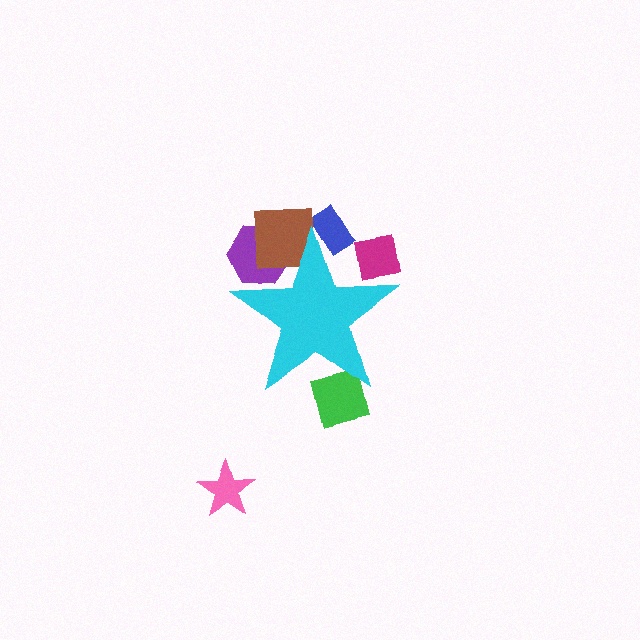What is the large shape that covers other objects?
A cyan star.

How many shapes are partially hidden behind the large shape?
5 shapes are partially hidden.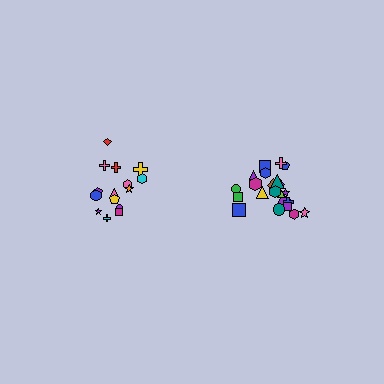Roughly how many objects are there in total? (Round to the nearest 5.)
Roughly 35 objects in total.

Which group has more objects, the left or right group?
The right group.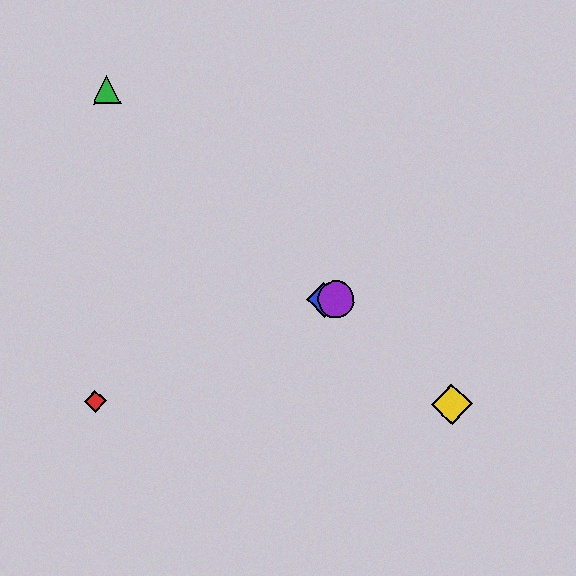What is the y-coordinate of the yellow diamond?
The yellow diamond is at y≈404.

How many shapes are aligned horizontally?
2 shapes (the blue diamond, the purple circle) are aligned horizontally.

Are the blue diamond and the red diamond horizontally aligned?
No, the blue diamond is at y≈300 and the red diamond is at y≈401.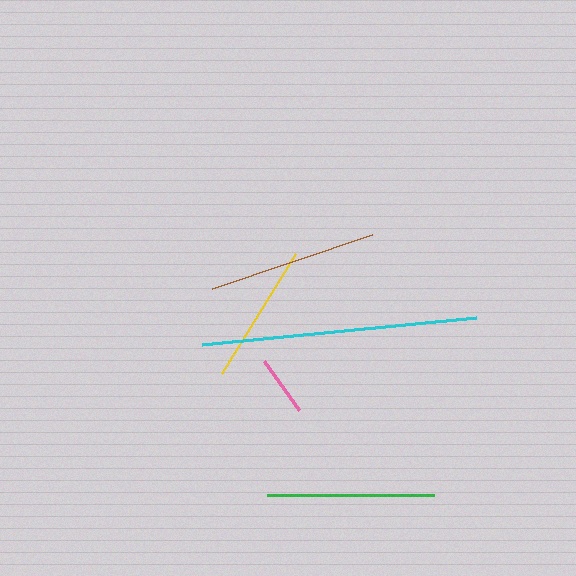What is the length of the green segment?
The green segment is approximately 167 pixels long.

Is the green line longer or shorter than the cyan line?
The cyan line is longer than the green line.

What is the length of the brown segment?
The brown segment is approximately 169 pixels long.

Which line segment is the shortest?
The pink line is the shortest at approximately 60 pixels.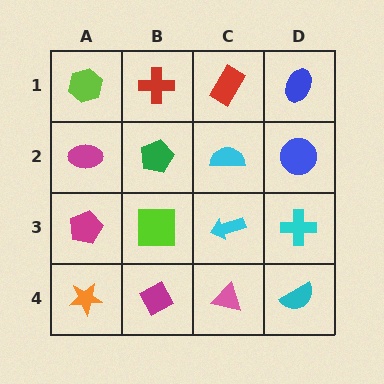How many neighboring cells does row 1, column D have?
2.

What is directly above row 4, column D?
A cyan cross.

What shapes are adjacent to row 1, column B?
A green pentagon (row 2, column B), a lime hexagon (row 1, column A), a red rectangle (row 1, column C).